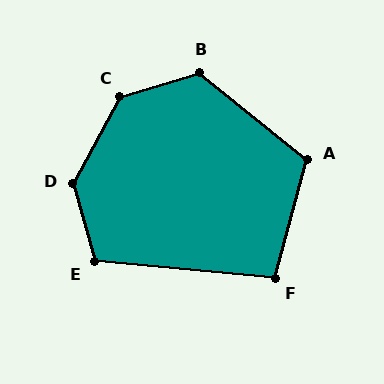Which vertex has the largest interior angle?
D, at approximately 136 degrees.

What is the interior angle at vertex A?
Approximately 114 degrees (obtuse).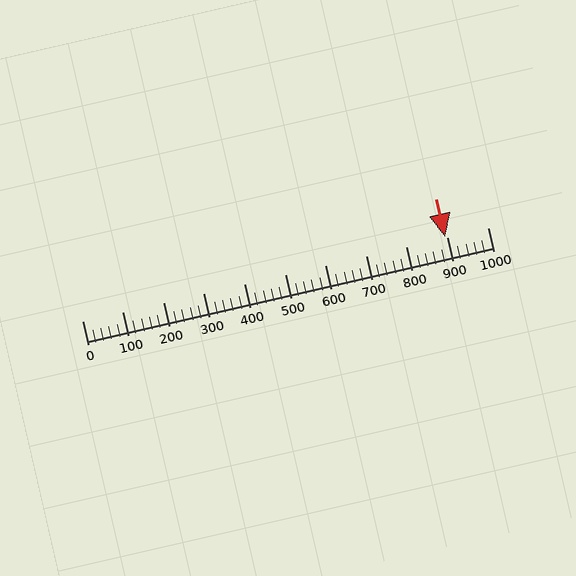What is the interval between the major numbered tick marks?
The major tick marks are spaced 100 units apart.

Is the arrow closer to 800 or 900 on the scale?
The arrow is closer to 900.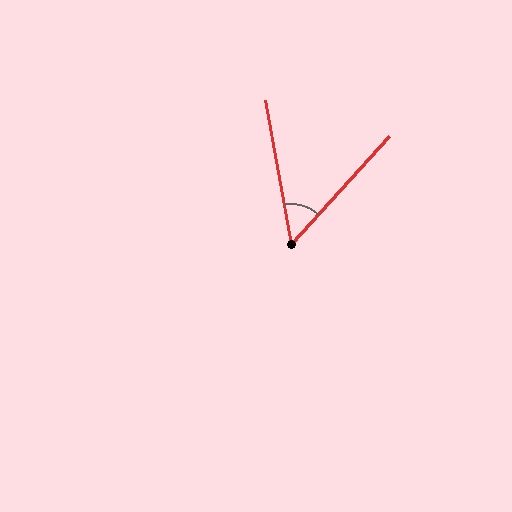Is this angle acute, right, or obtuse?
It is acute.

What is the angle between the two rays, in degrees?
Approximately 52 degrees.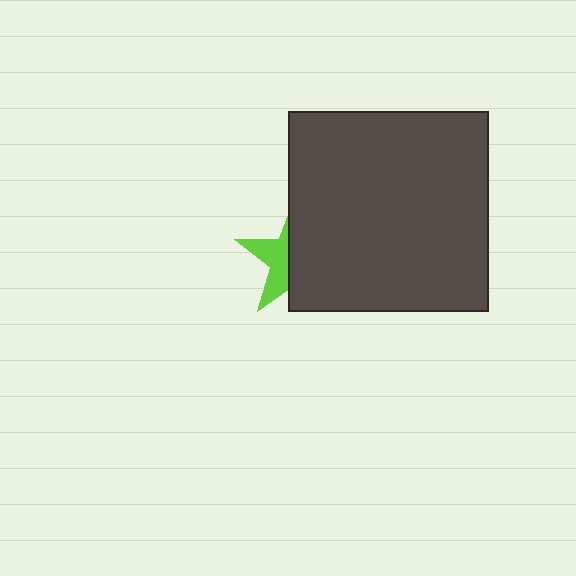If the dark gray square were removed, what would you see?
You would see the complete lime star.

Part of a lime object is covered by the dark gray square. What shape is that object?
It is a star.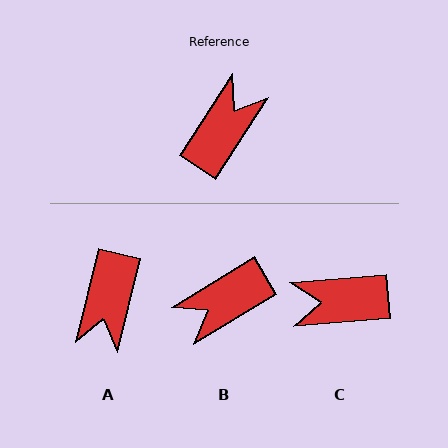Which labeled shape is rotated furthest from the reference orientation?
A, about 160 degrees away.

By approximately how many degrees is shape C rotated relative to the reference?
Approximately 128 degrees counter-clockwise.